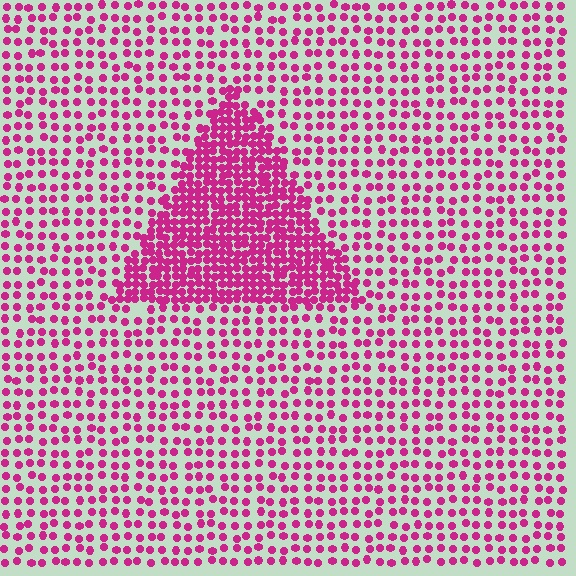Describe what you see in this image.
The image contains small magenta elements arranged at two different densities. A triangle-shaped region is visible where the elements are more densely packed than the surrounding area.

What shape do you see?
I see a triangle.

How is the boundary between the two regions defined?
The boundary is defined by a change in element density (approximately 2.4x ratio). All elements are the same color, size, and shape.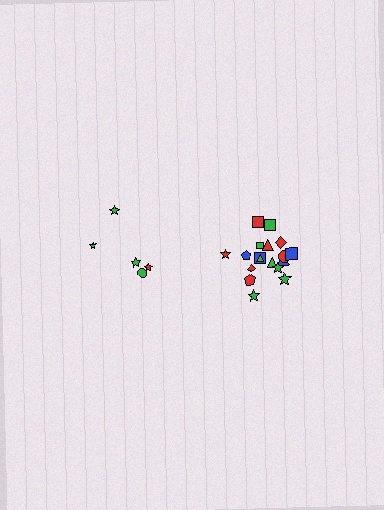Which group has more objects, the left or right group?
The right group.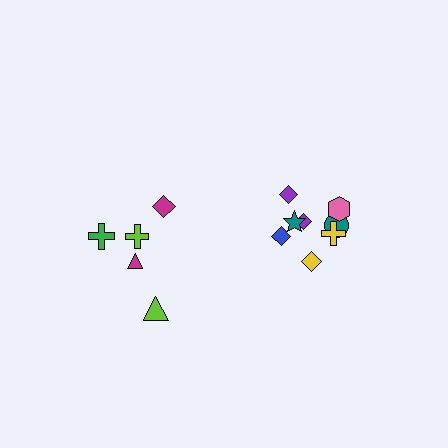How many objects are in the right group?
There are 8 objects.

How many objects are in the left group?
There are 5 objects.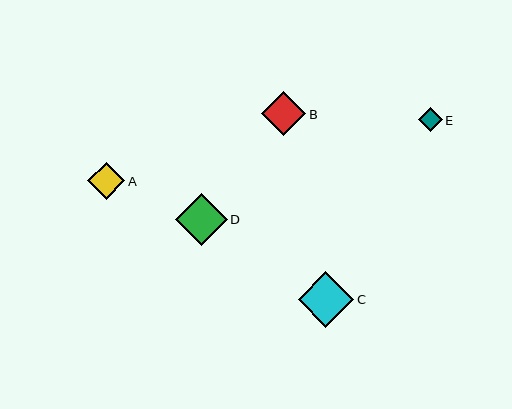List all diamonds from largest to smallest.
From largest to smallest: C, D, B, A, E.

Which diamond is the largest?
Diamond C is the largest with a size of approximately 55 pixels.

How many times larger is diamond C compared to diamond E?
Diamond C is approximately 2.3 times the size of diamond E.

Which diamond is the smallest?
Diamond E is the smallest with a size of approximately 24 pixels.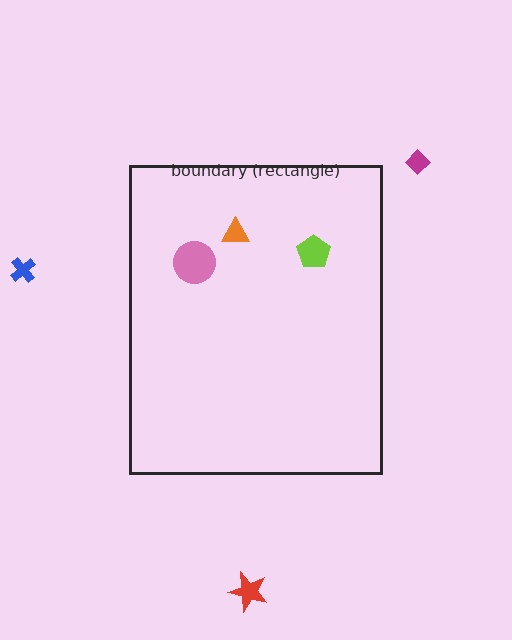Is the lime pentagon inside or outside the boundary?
Inside.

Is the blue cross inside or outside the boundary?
Outside.